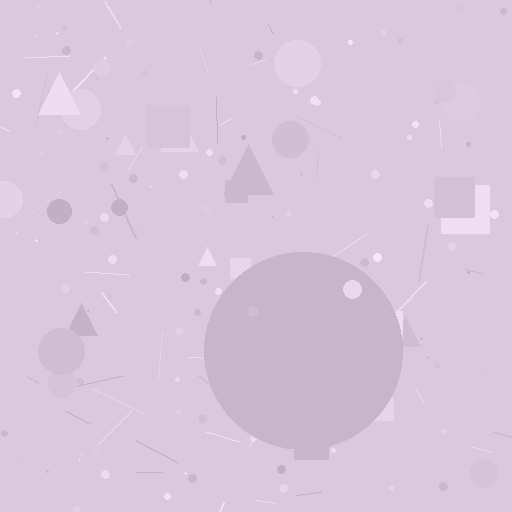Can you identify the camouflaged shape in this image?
The camouflaged shape is a circle.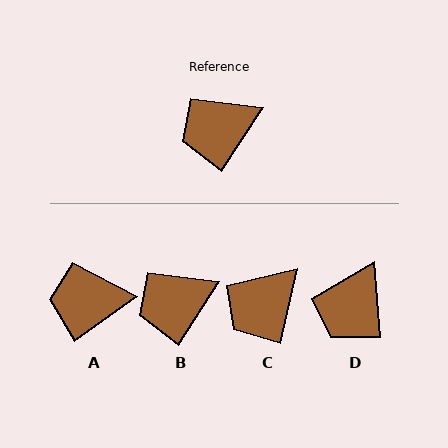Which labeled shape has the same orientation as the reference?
B.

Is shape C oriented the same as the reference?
No, it is off by about 20 degrees.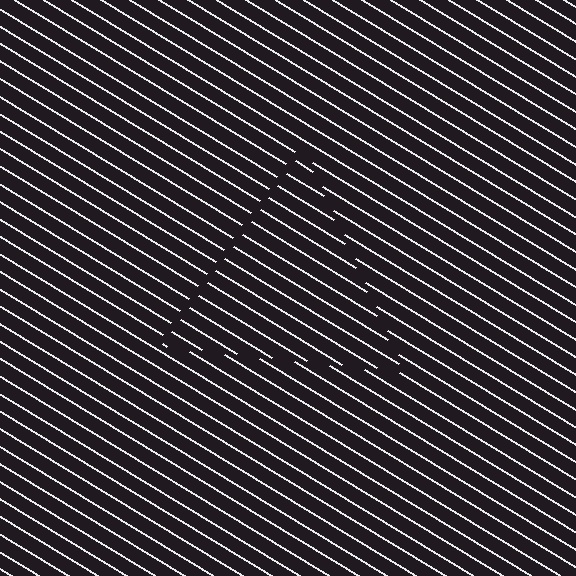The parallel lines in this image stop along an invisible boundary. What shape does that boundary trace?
An illusory triangle. The interior of the shape contains the same grating, shifted by half a period — the contour is defined by the phase discontinuity where line-ends from the inner and outer gratings abut.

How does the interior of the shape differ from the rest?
The interior of the shape contains the same grating, shifted by half a period — the contour is defined by the phase discontinuity where line-ends from the inner and outer gratings abut.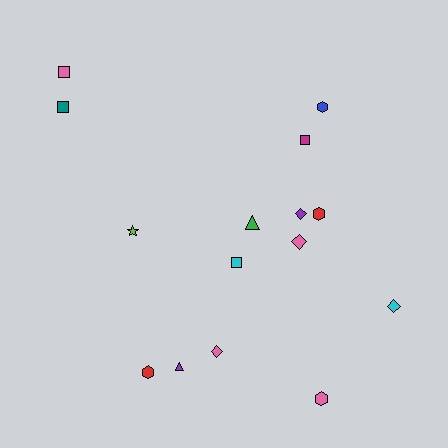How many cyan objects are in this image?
There are 2 cyan objects.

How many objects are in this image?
There are 15 objects.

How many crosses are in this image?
There are no crosses.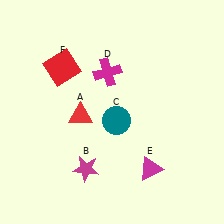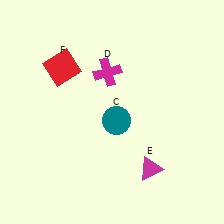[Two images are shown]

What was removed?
The magenta star (B), the red triangle (A) were removed in Image 2.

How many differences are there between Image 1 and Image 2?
There are 2 differences between the two images.